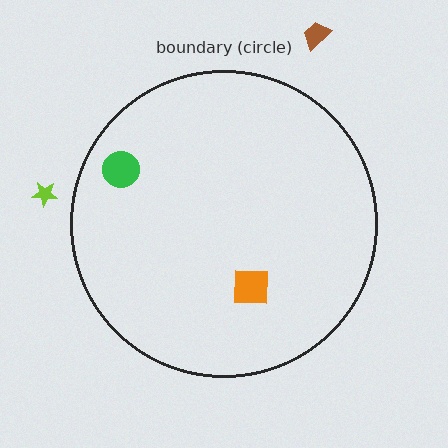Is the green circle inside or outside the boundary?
Inside.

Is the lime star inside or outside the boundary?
Outside.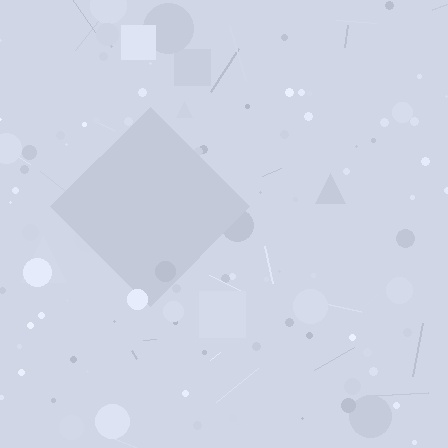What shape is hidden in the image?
A diamond is hidden in the image.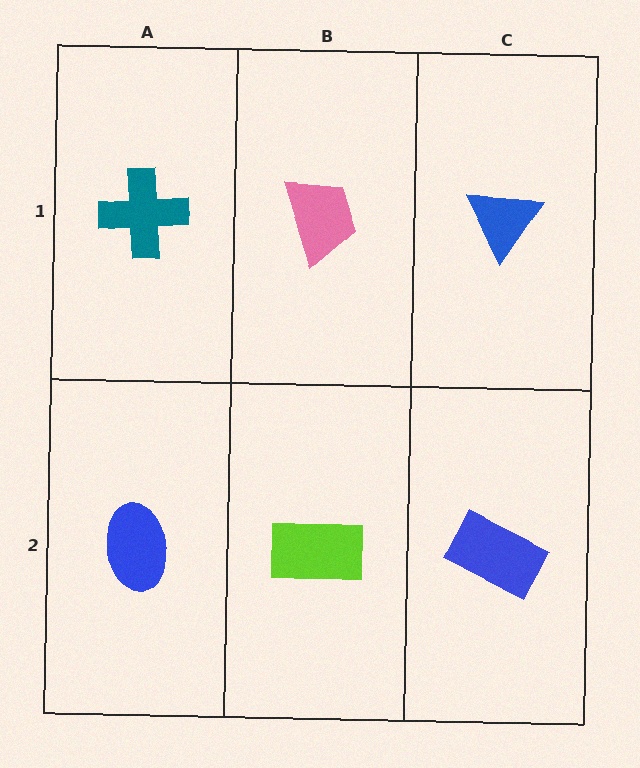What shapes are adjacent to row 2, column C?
A blue triangle (row 1, column C), a lime rectangle (row 2, column B).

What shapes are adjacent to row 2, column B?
A pink trapezoid (row 1, column B), a blue ellipse (row 2, column A), a blue rectangle (row 2, column C).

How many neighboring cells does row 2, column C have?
2.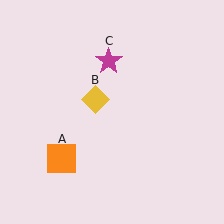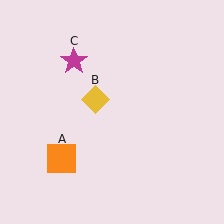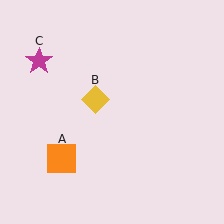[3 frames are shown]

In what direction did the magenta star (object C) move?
The magenta star (object C) moved left.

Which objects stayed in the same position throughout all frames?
Orange square (object A) and yellow diamond (object B) remained stationary.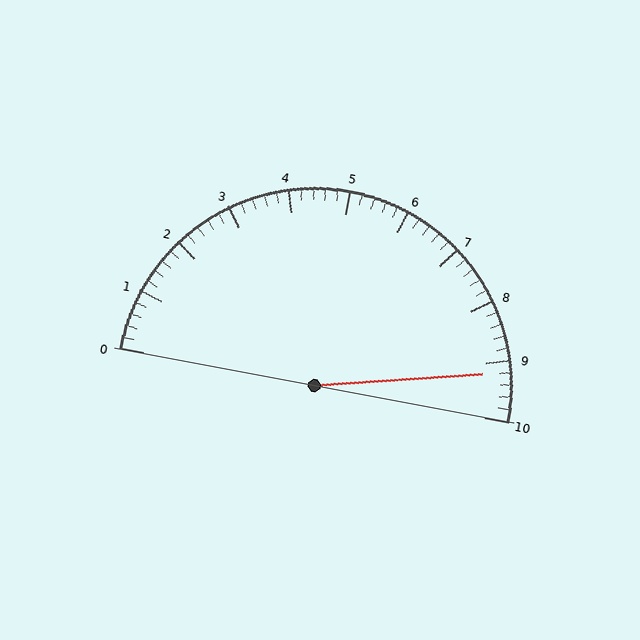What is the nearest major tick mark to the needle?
The nearest major tick mark is 9.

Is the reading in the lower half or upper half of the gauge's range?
The reading is in the upper half of the range (0 to 10).